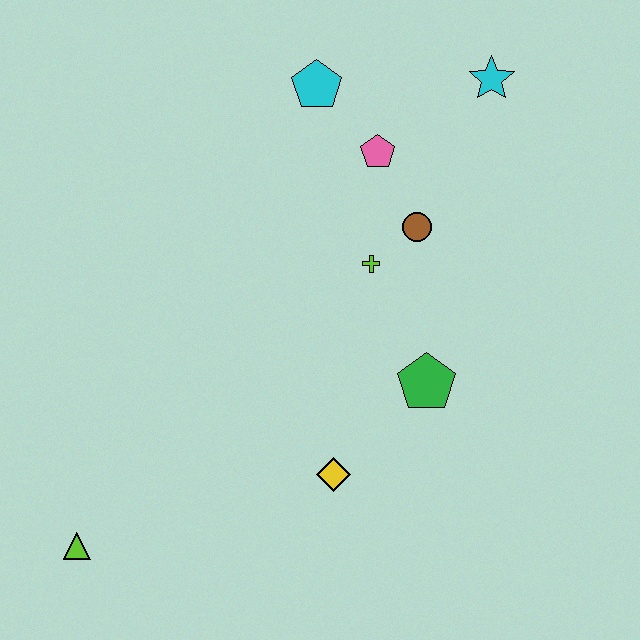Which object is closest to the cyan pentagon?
The pink pentagon is closest to the cyan pentagon.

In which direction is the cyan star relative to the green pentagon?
The cyan star is above the green pentagon.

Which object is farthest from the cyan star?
The lime triangle is farthest from the cyan star.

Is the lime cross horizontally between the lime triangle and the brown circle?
Yes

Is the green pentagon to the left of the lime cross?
No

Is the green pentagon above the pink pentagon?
No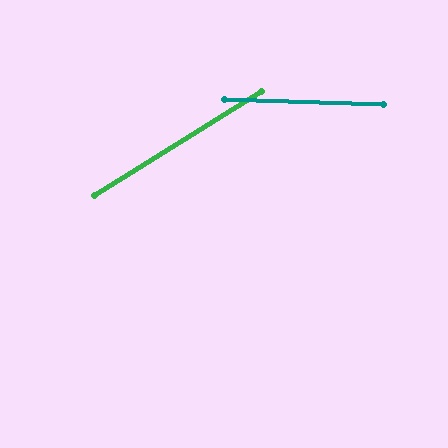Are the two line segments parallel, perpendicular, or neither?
Neither parallel nor perpendicular — they differ by about 34°.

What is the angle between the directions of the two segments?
Approximately 34 degrees.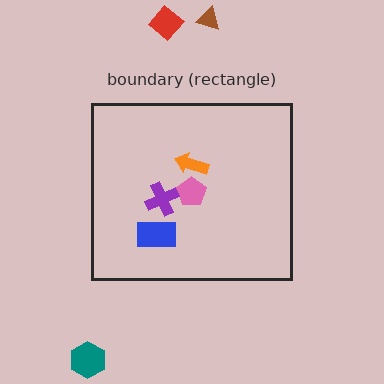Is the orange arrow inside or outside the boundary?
Inside.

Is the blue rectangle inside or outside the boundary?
Inside.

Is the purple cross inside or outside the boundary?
Inside.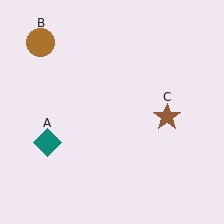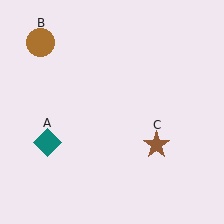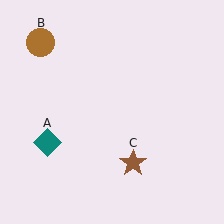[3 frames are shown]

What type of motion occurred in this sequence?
The brown star (object C) rotated clockwise around the center of the scene.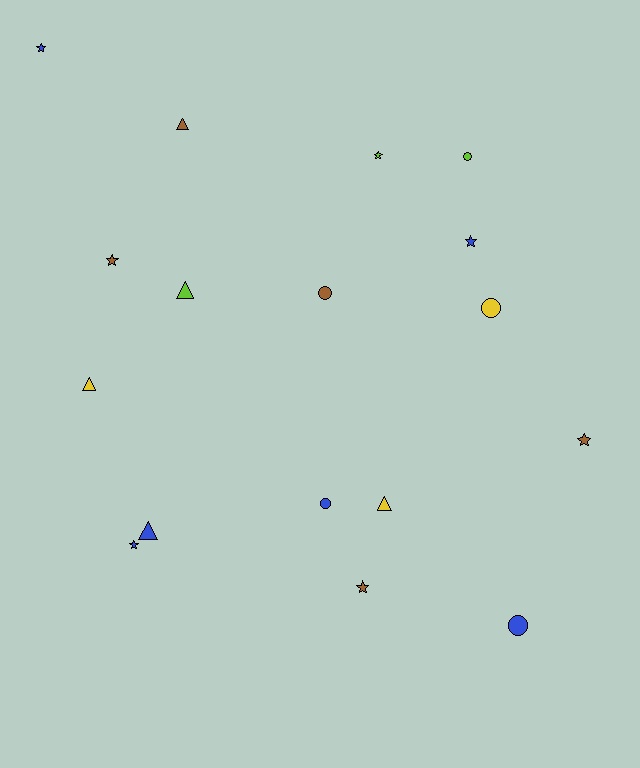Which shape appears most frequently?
Star, with 7 objects.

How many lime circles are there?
There is 1 lime circle.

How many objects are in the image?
There are 17 objects.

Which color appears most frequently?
Blue, with 6 objects.